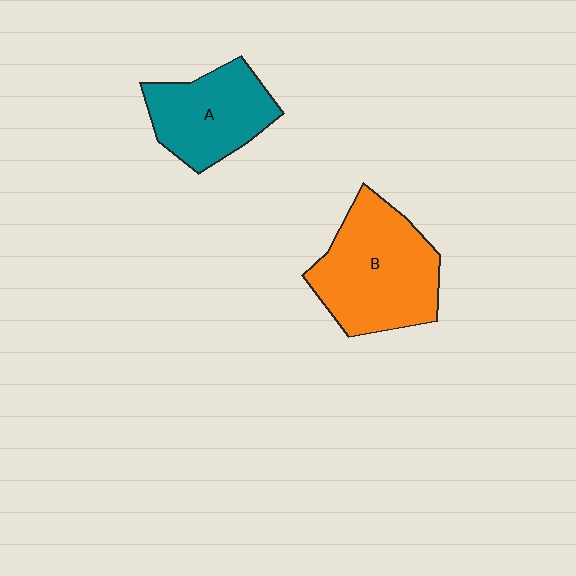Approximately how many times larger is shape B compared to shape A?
Approximately 1.4 times.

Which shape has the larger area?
Shape B (orange).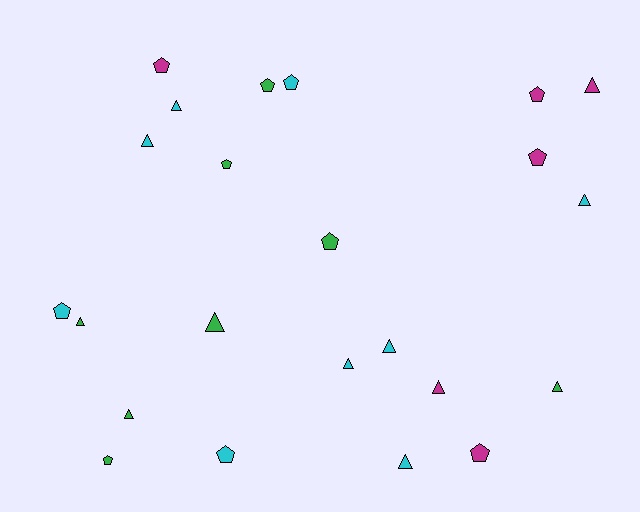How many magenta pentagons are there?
There are 4 magenta pentagons.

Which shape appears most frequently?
Triangle, with 12 objects.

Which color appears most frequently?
Cyan, with 9 objects.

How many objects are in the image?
There are 23 objects.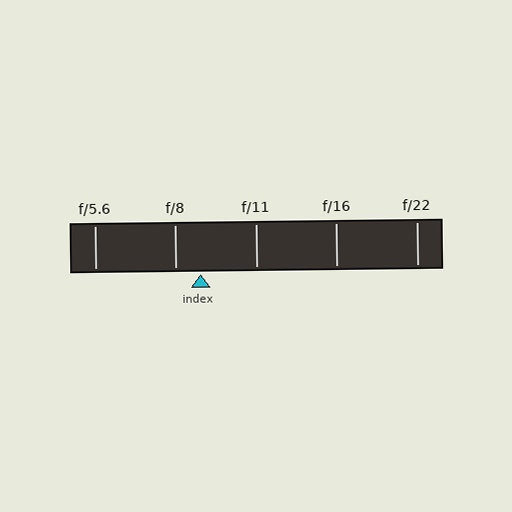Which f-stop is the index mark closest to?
The index mark is closest to f/8.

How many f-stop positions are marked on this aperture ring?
There are 5 f-stop positions marked.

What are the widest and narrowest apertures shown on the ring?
The widest aperture shown is f/5.6 and the narrowest is f/22.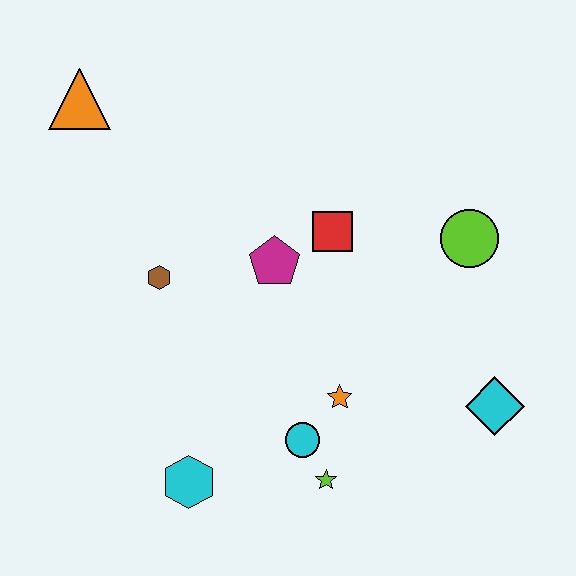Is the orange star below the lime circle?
Yes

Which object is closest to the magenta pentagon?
The red square is closest to the magenta pentagon.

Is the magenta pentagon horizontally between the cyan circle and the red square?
No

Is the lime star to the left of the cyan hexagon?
No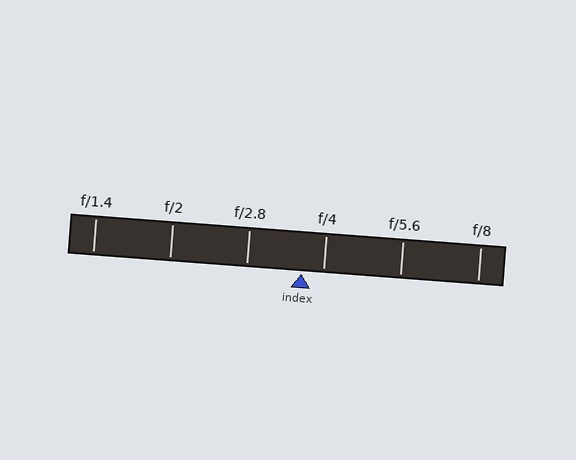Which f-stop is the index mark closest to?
The index mark is closest to f/4.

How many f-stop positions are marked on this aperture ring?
There are 6 f-stop positions marked.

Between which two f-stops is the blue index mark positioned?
The index mark is between f/2.8 and f/4.